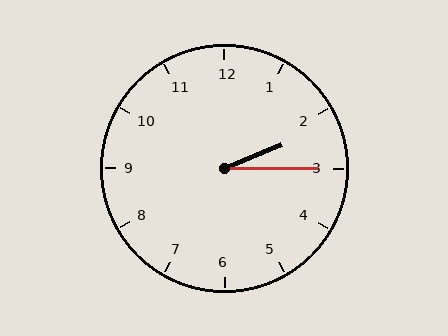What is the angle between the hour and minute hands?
Approximately 22 degrees.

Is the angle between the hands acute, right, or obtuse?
It is acute.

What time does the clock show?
2:15.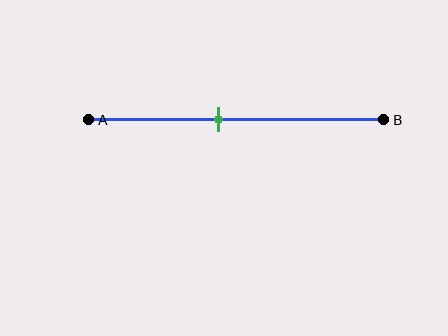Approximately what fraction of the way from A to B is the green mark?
The green mark is approximately 45% of the way from A to B.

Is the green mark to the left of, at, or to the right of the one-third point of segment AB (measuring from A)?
The green mark is to the right of the one-third point of segment AB.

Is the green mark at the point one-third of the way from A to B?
No, the mark is at about 45% from A, not at the 33% one-third point.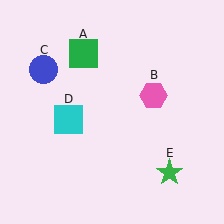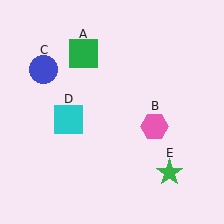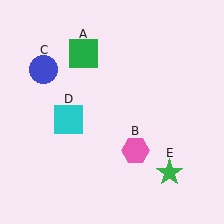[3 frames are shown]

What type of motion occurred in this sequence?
The pink hexagon (object B) rotated clockwise around the center of the scene.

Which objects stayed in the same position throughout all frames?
Green square (object A) and blue circle (object C) and cyan square (object D) and green star (object E) remained stationary.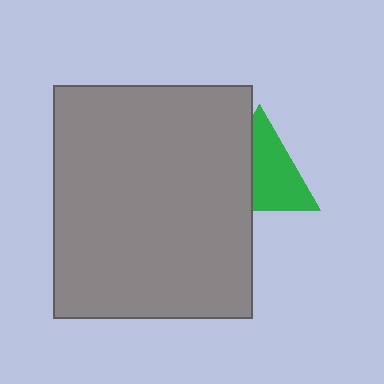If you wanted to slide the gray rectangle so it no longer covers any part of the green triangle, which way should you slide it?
Slide it left — that is the most direct way to separate the two shapes.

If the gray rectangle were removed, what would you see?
You would see the complete green triangle.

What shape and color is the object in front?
The object in front is a gray rectangle.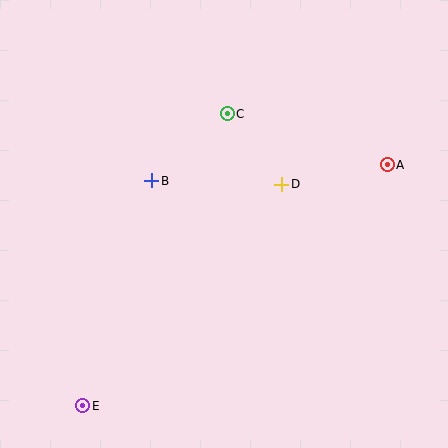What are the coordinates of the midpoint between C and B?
The midpoint between C and B is at (190, 147).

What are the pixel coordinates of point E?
Point E is at (83, 406).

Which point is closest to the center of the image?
Point D at (282, 184) is closest to the center.